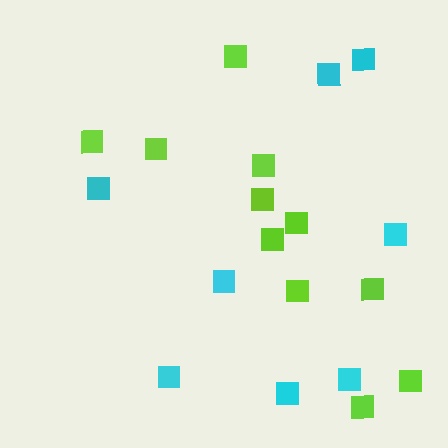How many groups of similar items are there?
There are 2 groups: one group of cyan squares (8) and one group of lime squares (11).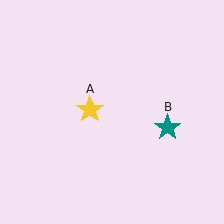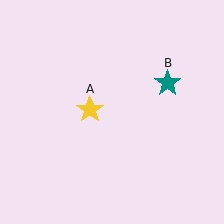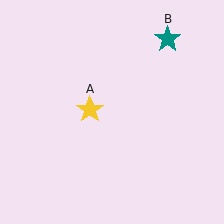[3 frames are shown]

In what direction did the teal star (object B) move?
The teal star (object B) moved up.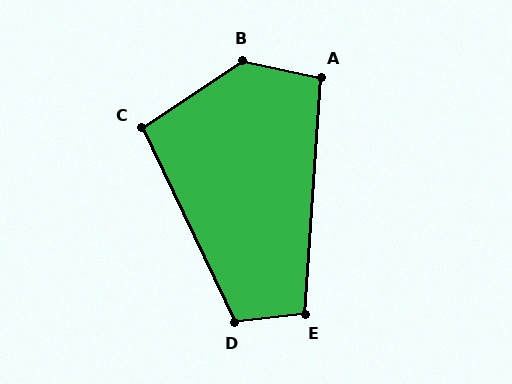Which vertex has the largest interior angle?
B, at approximately 135 degrees.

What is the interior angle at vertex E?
Approximately 100 degrees (obtuse).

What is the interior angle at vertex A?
Approximately 98 degrees (obtuse).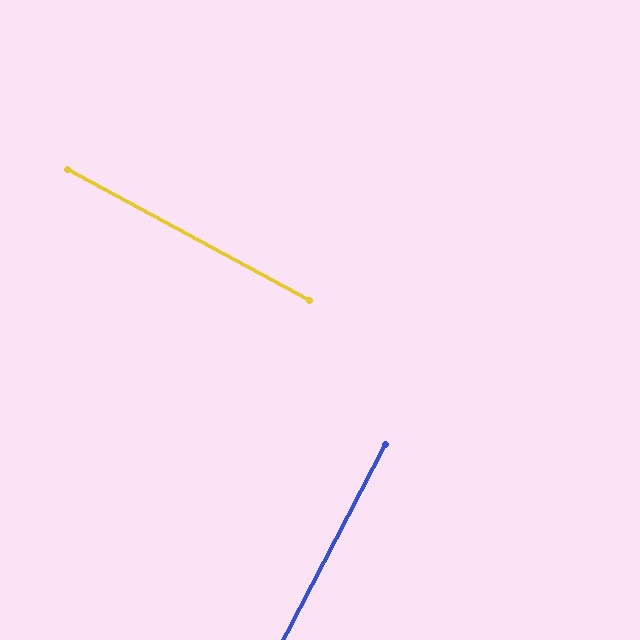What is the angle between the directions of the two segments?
Approximately 89 degrees.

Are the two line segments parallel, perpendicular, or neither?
Perpendicular — they meet at approximately 89°.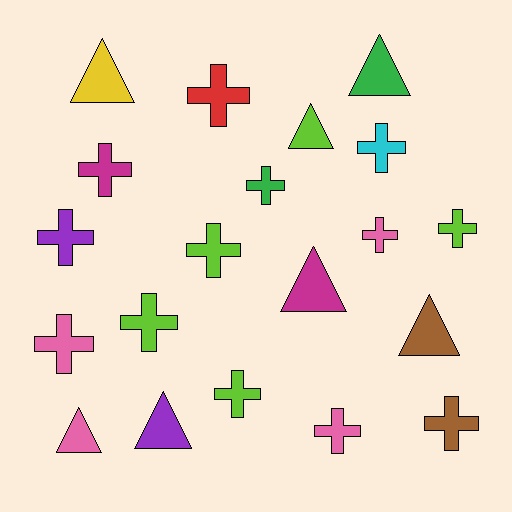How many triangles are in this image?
There are 7 triangles.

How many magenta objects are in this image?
There are 2 magenta objects.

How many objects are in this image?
There are 20 objects.